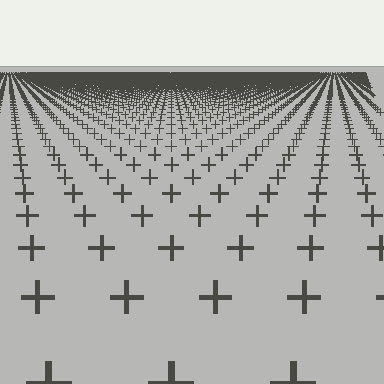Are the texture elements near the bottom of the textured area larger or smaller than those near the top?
Larger. Near the bottom, elements are closer to the viewer and appear at a bigger on-screen size.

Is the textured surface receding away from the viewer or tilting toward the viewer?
The surface is receding away from the viewer. Texture elements get smaller and denser toward the top.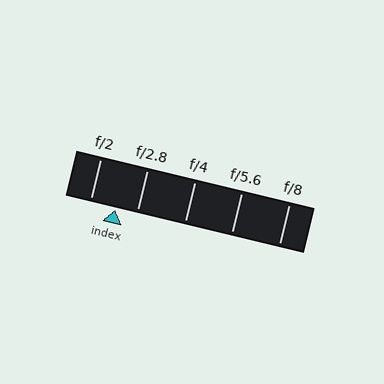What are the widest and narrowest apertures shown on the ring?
The widest aperture shown is f/2 and the narrowest is f/8.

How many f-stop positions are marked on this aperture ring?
There are 5 f-stop positions marked.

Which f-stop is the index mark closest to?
The index mark is closest to f/2.8.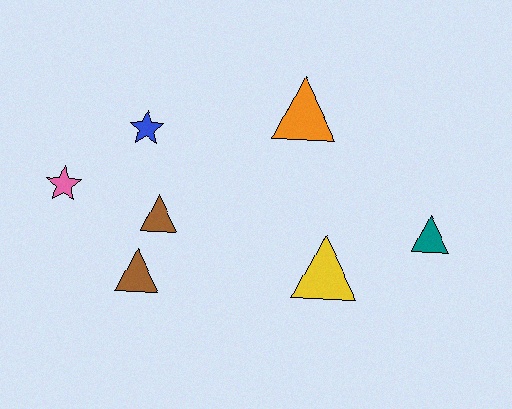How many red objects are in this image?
There are no red objects.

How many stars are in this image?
There are 2 stars.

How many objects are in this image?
There are 7 objects.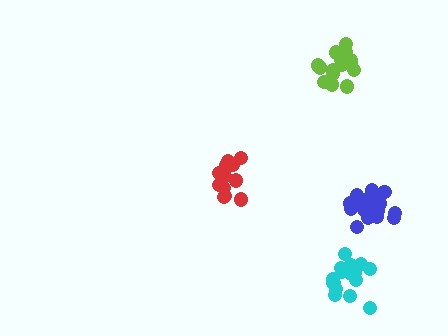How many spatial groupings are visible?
There are 4 spatial groupings.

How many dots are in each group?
Group 1: 15 dots, Group 2: 12 dots, Group 3: 18 dots, Group 4: 17 dots (62 total).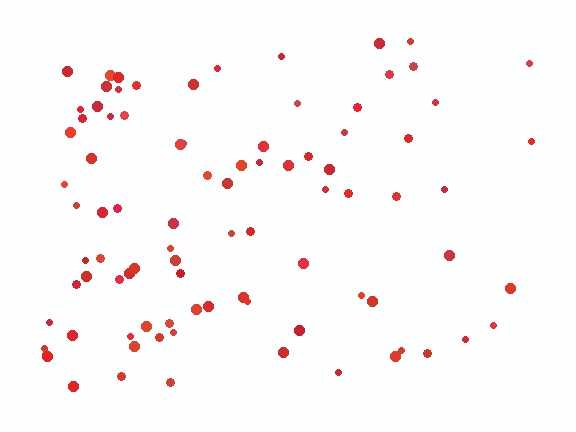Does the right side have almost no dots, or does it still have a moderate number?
Still a moderate number, just noticeably fewer than the left.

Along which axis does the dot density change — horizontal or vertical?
Horizontal.